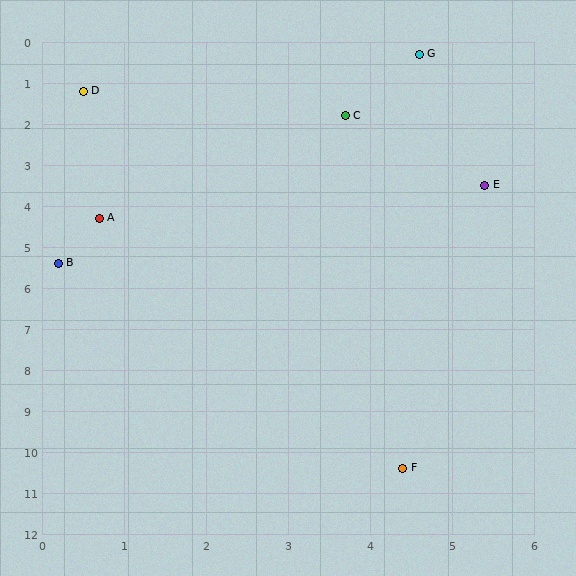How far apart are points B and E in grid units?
Points B and E are about 5.5 grid units apart.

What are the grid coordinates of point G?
Point G is at approximately (4.6, 0.3).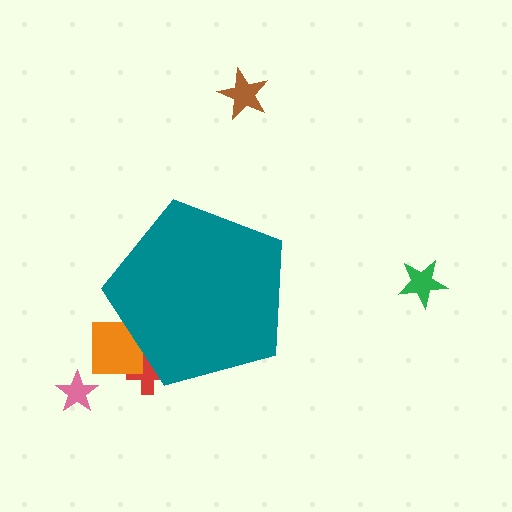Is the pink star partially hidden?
No, the pink star is fully visible.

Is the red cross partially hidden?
Yes, the red cross is partially hidden behind the teal pentagon.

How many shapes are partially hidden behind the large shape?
2 shapes are partially hidden.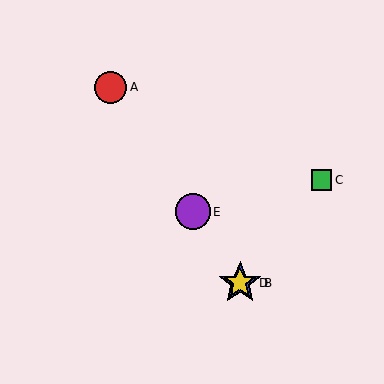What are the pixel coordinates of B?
Object B is at (240, 283).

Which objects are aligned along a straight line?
Objects A, B, D, E are aligned along a straight line.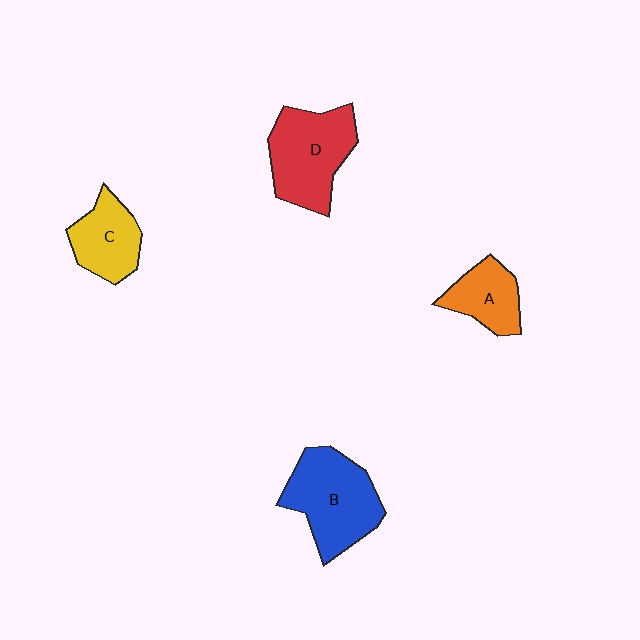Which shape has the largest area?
Shape B (blue).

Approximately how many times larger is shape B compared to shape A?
Approximately 1.8 times.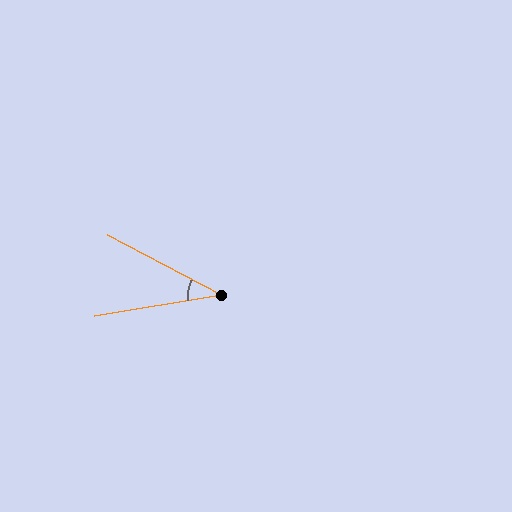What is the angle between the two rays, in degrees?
Approximately 37 degrees.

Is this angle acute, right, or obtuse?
It is acute.